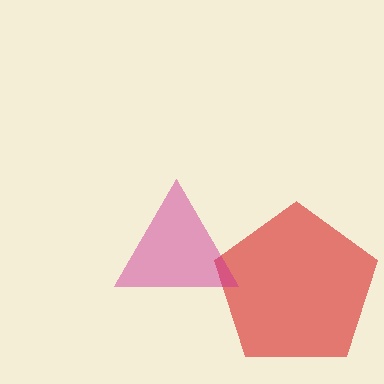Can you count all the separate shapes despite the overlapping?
Yes, there are 2 separate shapes.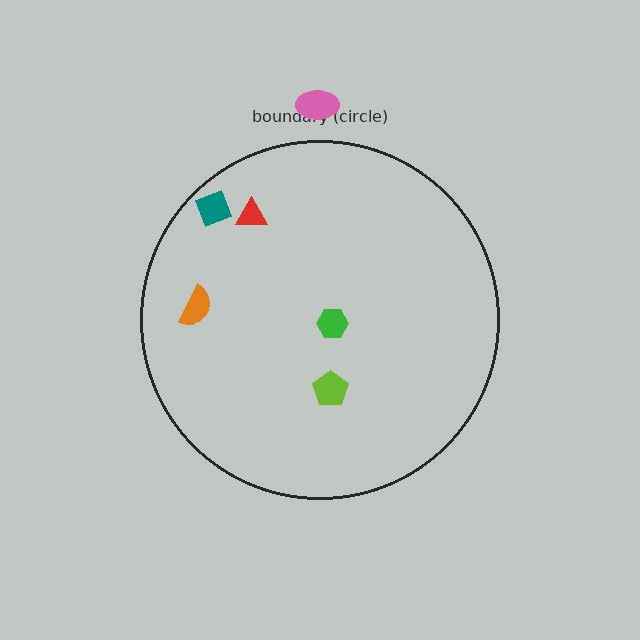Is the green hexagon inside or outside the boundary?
Inside.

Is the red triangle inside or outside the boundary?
Inside.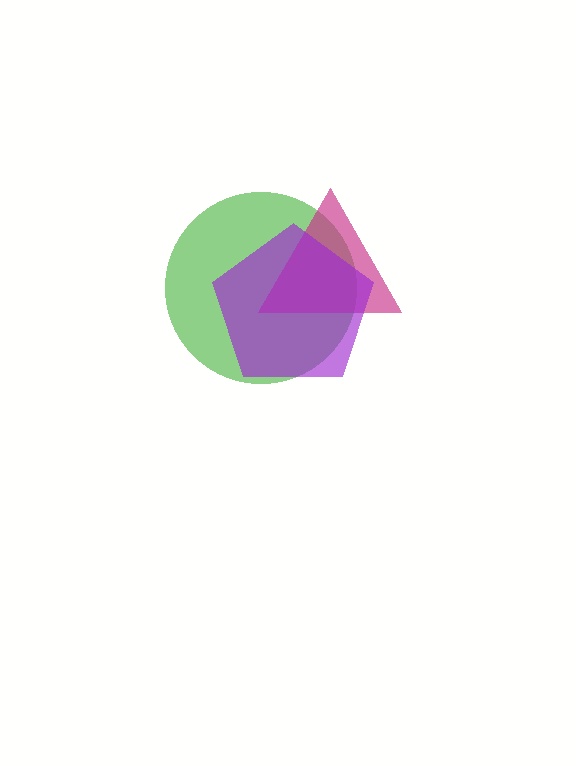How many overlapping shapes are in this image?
There are 3 overlapping shapes in the image.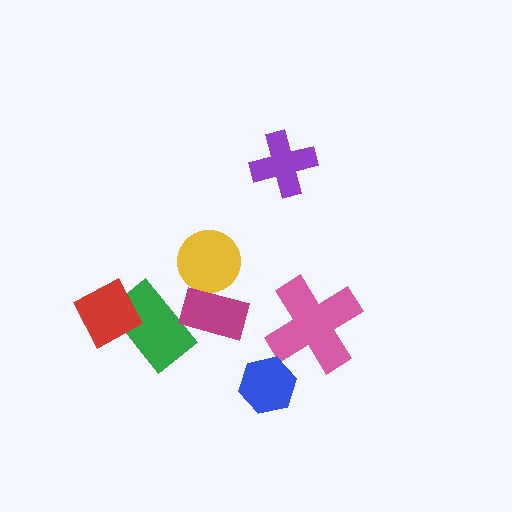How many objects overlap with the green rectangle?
2 objects overlap with the green rectangle.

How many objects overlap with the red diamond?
1 object overlaps with the red diamond.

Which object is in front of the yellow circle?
The magenta rectangle is in front of the yellow circle.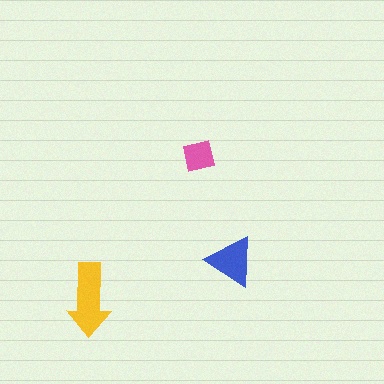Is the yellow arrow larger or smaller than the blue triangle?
Larger.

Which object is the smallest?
The pink square.